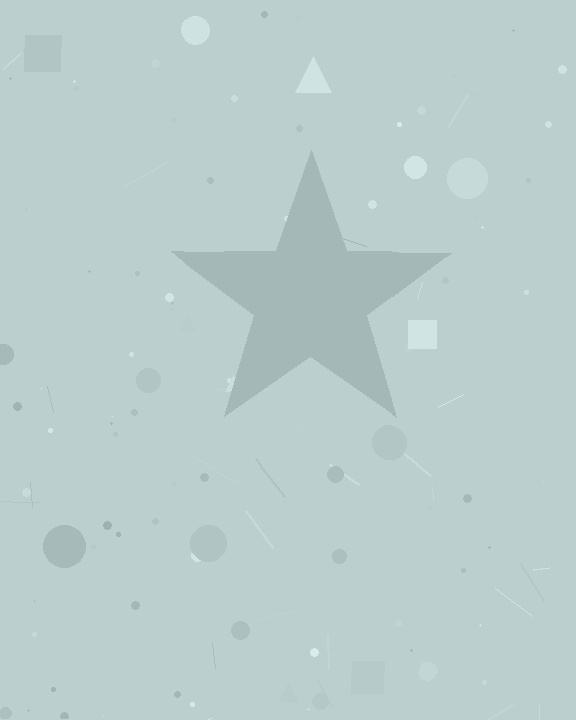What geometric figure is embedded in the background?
A star is embedded in the background.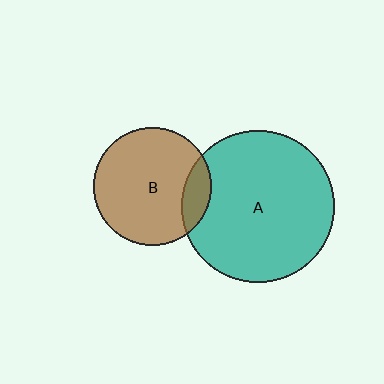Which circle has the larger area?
Circle A (teal).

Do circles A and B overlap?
Yes.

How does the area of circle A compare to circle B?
Approximately 1.6 times.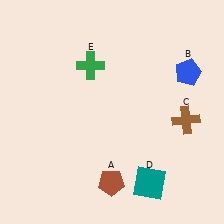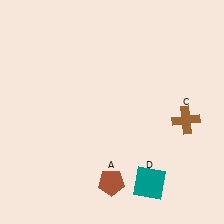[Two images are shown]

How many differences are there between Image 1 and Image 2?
There are 2 differences between the two images.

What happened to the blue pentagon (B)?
The blue pentagon (B) was removed in Image 2. It was in the top-right area of Image 1.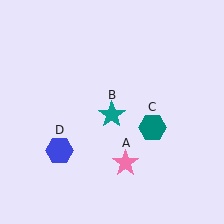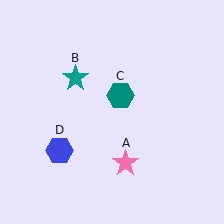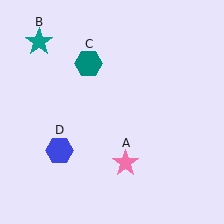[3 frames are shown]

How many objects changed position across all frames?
2 objects changed position: teal star (object B), teal hexagon (object C).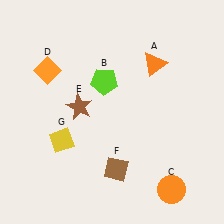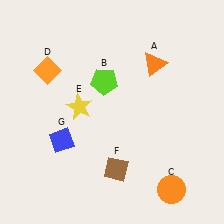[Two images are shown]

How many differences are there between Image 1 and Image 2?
There are 2 differences between the two images.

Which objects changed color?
E changed from brown to yellow. G changed from yellow to blue.